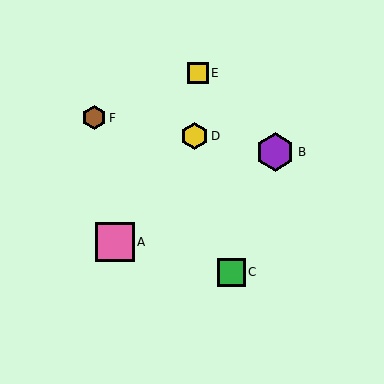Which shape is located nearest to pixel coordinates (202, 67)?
The yellow square (labeled E) at (198, 73) is nearest to that location.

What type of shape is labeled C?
Shape C is a green square.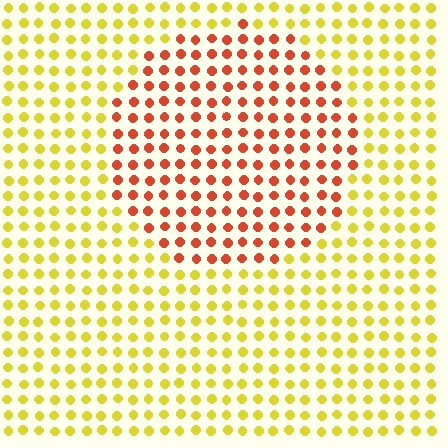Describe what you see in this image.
The image is filled with small yellow elements in a uniform arrangement. A circle-shaped region is visible where the elements are tinted to a slightly different hue, forming a subtle color boundary.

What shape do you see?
I see a circle.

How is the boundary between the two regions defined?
The boundary is defined purely by a slight shift in hue (about 50 degrees). Spacing, size, and orientation are identical on both sides.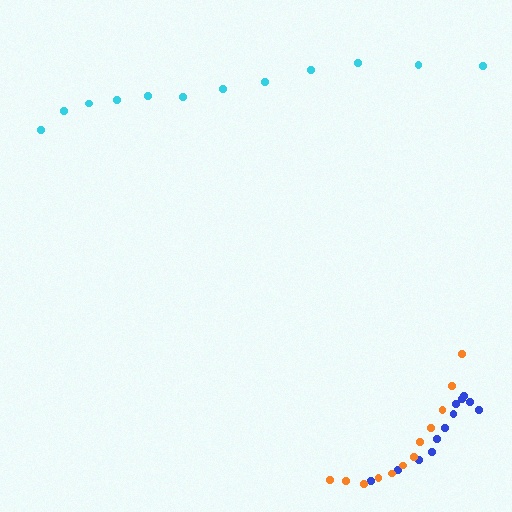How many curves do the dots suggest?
There are 3 distinct paths.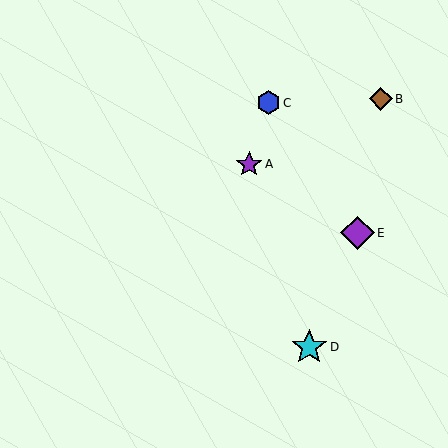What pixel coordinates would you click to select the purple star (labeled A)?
Click at (249, 164) to select the purple star A.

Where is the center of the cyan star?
The center of the cyan star is at (309, 347).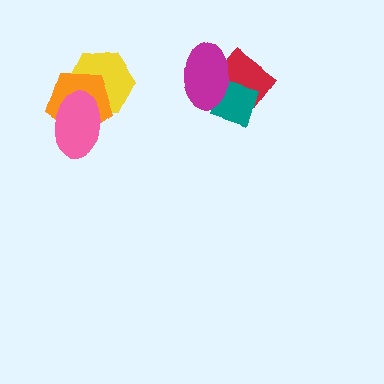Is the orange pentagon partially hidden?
Yes, it is partially covered by another shape.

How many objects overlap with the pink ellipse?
2 objects overlap with the pink ellipse.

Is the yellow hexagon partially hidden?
Yes, it is partially covered by another shape.